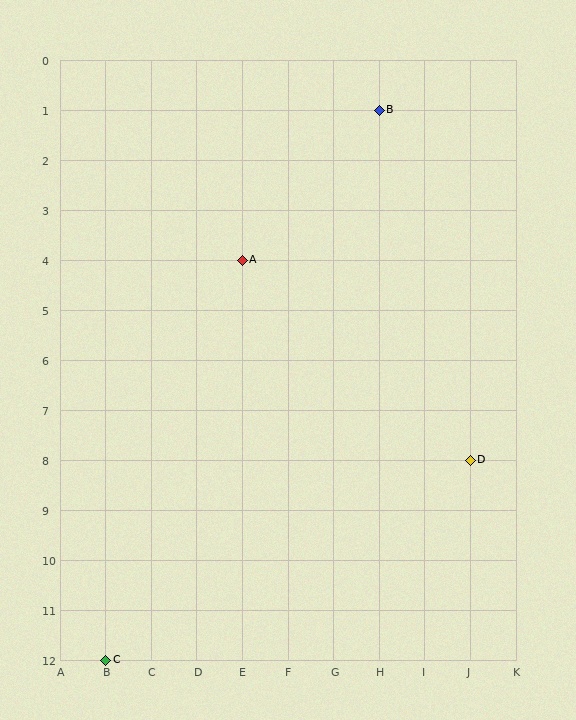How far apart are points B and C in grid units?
Points B and C are 6 columns and 11 rows apart (about 12.5 grid units diagonally).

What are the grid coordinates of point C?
Point C is at grid coordinates (B, 12).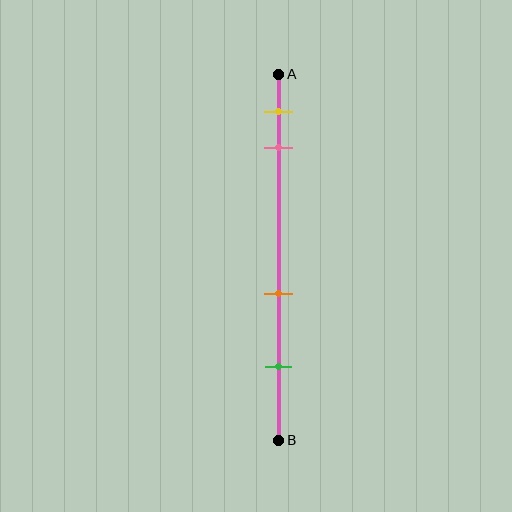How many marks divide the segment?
There are 4 marks dividing the segment.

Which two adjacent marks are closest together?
The yellow and pink marks are the closest adjacent pair.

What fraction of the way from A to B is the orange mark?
The orange mark is approximately 60% (0.6) of the way from A to B.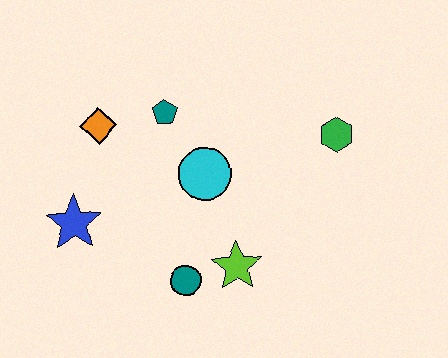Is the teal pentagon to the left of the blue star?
No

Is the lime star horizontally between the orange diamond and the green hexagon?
Yes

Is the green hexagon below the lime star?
No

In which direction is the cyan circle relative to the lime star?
The cyan circle is above the lime star.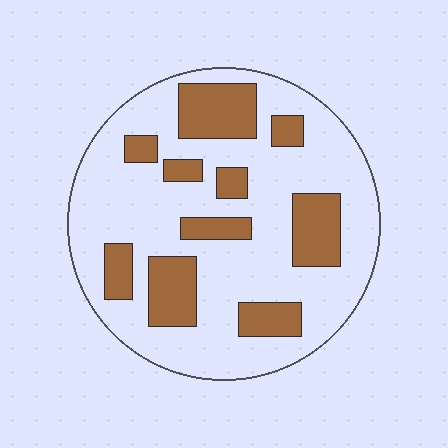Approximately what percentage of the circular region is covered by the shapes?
Approximately 25%.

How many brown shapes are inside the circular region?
10.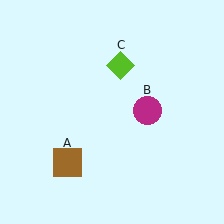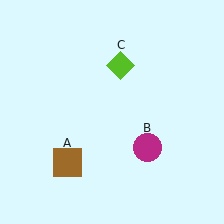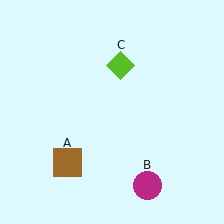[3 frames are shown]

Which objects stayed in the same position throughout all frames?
Brown square (object A) and lime diamond (object C) remained stationary.